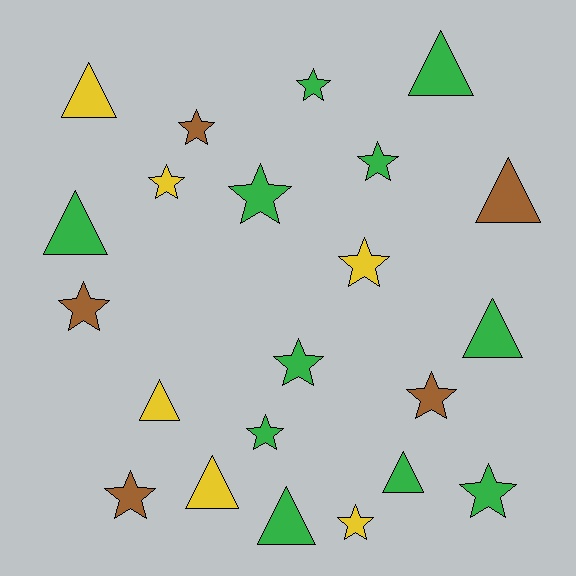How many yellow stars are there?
There are 3 yellow stars.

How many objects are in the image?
There are 22 objects.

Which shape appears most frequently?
Star, with 13 objects.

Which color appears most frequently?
Green, with 11 objects.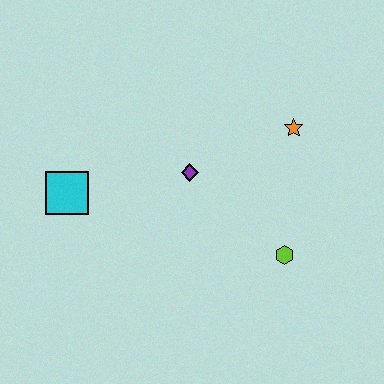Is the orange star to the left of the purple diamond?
No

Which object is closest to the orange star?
The purple diamond is closest to the orange star.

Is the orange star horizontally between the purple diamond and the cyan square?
No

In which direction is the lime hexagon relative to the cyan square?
The lime hexagon is to the right of the cyan square.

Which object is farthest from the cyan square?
The orange star is farthest from the cyan square.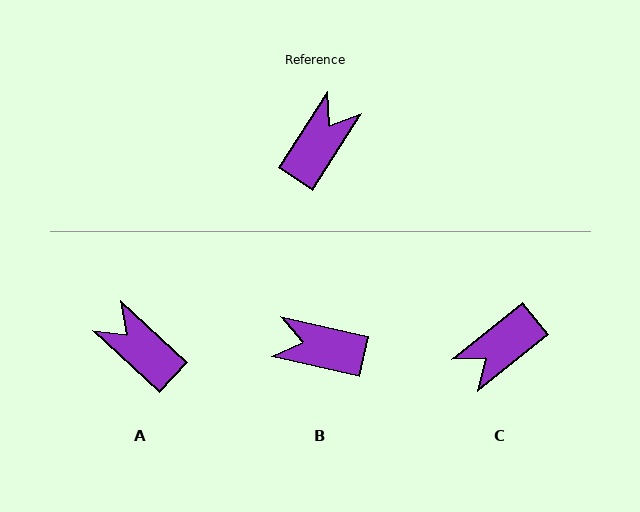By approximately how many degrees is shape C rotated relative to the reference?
Approximately 162 degrees counter-clockwise.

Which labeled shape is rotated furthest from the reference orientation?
C, about 162 degrees away.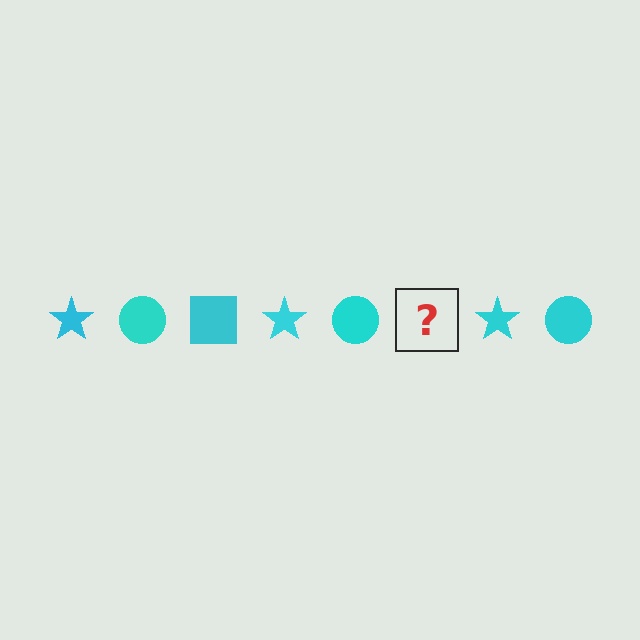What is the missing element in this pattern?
The missing element is a cyan square.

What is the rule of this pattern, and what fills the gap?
The rule is that the pattern cycles through star, circle, square shapes in cyan. The gap should be filled with a cyan square.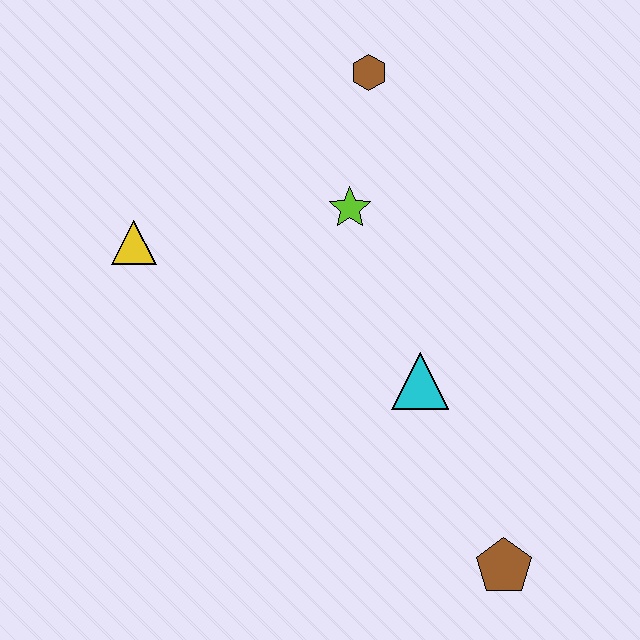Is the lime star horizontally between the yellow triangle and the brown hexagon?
Yes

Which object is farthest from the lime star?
The brown pentagon is farthest from the lime star.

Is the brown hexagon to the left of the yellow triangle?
No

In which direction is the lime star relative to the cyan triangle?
The lime star is above the cyan triangle.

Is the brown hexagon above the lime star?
Yes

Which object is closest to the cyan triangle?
The lime star is closest to the cyan triangle.